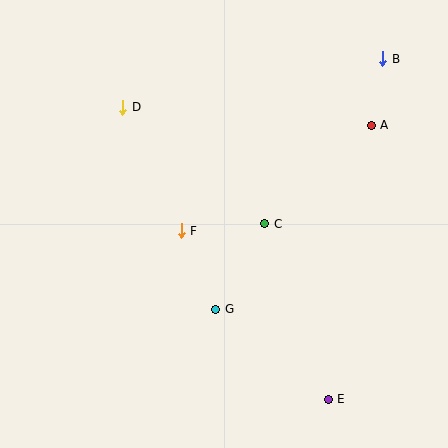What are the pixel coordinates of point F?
Point F is at (181, 231).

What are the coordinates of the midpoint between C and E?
The midpoint between C and E is at (296, 312).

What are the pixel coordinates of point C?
Point C is at (265, 224).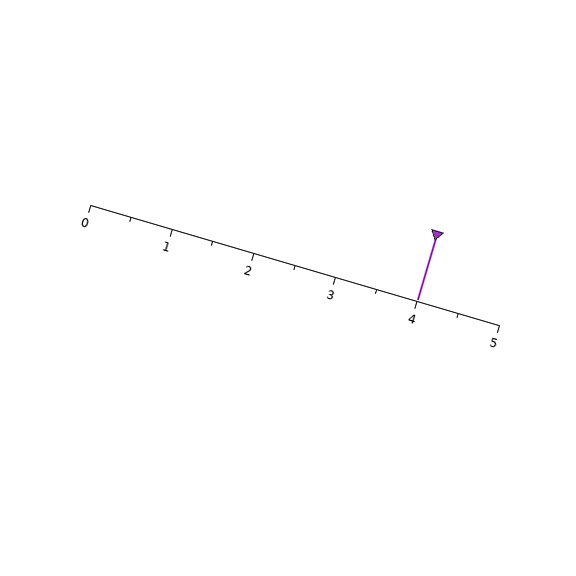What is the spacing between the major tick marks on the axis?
The major ticks are spaced 1 apart.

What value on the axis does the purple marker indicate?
The marker indicates approximately 4.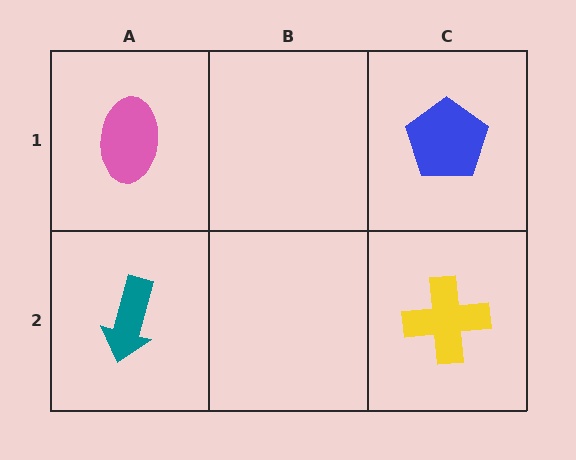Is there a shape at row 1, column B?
No, that cell is empty.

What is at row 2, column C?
A yellow cross.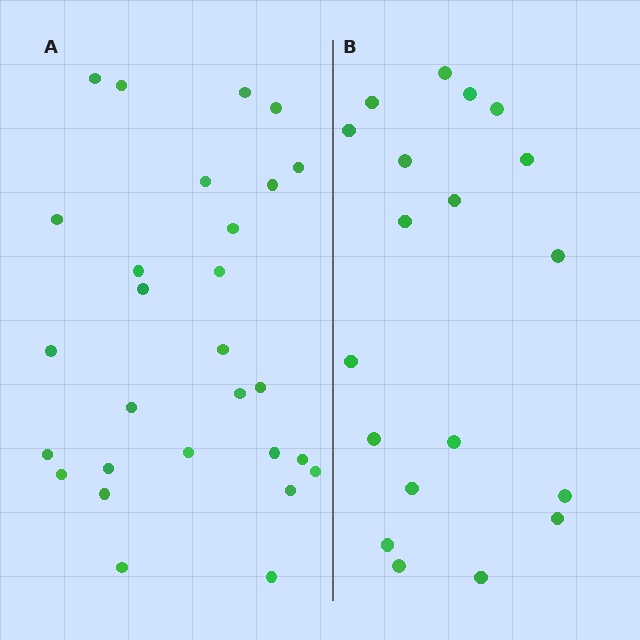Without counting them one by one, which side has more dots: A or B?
Region A (the left region) has more dots.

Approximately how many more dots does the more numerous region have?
Region A has roughly 8 or so more dots than region B.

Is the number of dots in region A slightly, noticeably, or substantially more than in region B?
Region A has substantially more. The ratio is roughly 1.5 to 1.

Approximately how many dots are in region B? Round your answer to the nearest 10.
About 20 dots. (The exact count is 19, which rounds to 20.)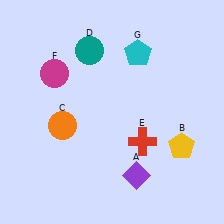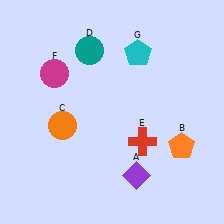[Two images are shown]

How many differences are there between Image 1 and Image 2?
There is 1 difference between the two images.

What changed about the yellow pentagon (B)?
In Image 1, B is yellow. In Image 2, it changed to orange.